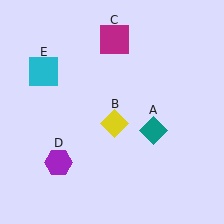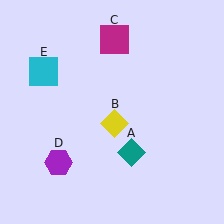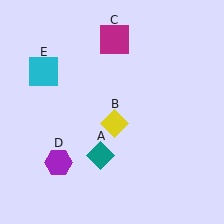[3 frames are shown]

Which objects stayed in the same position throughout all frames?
Yellow diamond (object B) and magenta square (object C) and purple hexagon (object D) and cyan square (object E) remained stationary.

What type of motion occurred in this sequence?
The teal diamond (object A) rotated clockwise around the center of the scene.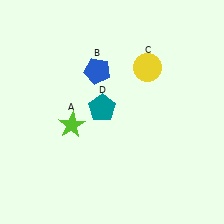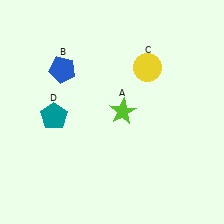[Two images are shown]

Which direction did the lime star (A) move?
The lime star (A) moved right.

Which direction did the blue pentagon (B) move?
The blue pentagon (B) moved left.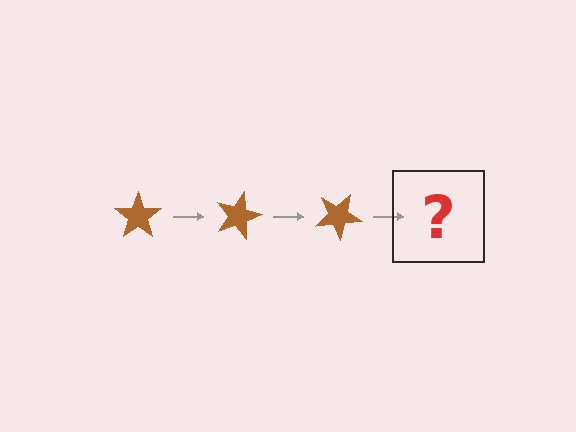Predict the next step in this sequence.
The next step is a brown star rotated 45 degrees.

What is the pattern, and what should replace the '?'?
The pattern is that the star rotates 15 degrees each step. The '?' should be a brown star rotated 45 degrees.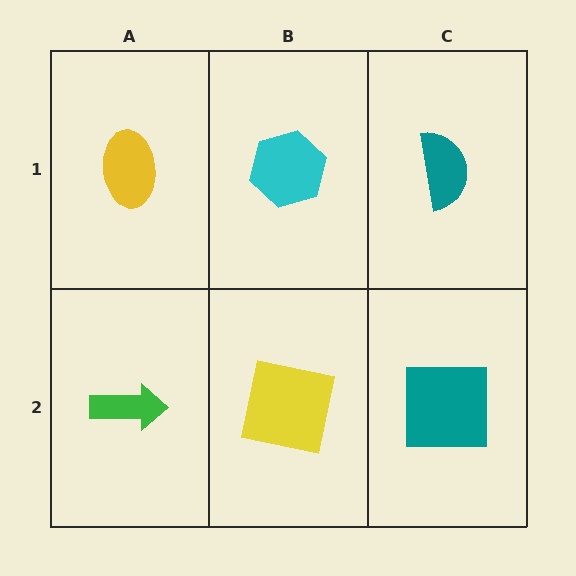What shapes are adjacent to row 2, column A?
A yellow ellipse (row 1, column A), a yellow square (row 2, column B).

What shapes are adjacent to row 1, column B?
A yellow square (row 2, column B), a yellow ellipse (row 1, column A), a teal semicircle (row 1, column C).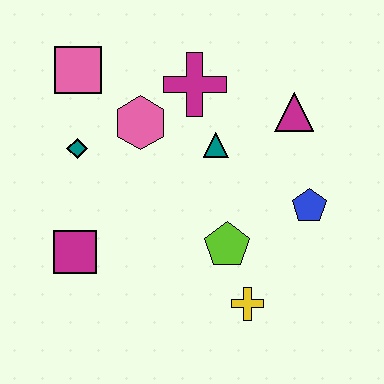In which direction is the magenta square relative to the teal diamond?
The magenta square is below the teal diamond.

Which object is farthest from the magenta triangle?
The magenta square is farthest from the magenta triangle.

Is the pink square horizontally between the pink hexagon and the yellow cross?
No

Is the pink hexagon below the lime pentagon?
No